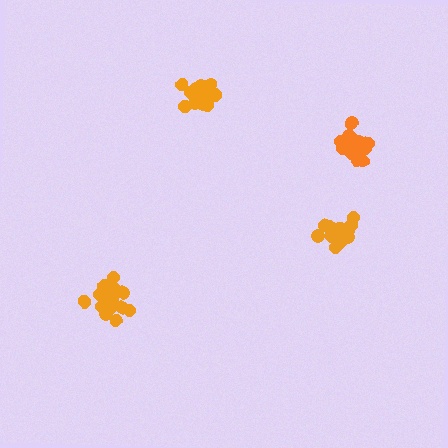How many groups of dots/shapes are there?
There are 4 groups.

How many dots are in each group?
Group 1: 17 dots, Group 2: 18 dots, Group 3: 19 dots, Group 4: 19 dots (73 total).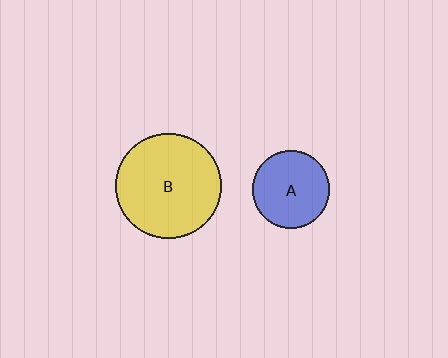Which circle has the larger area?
Circle B (yellow).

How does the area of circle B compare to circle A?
Approximately 1.9 times.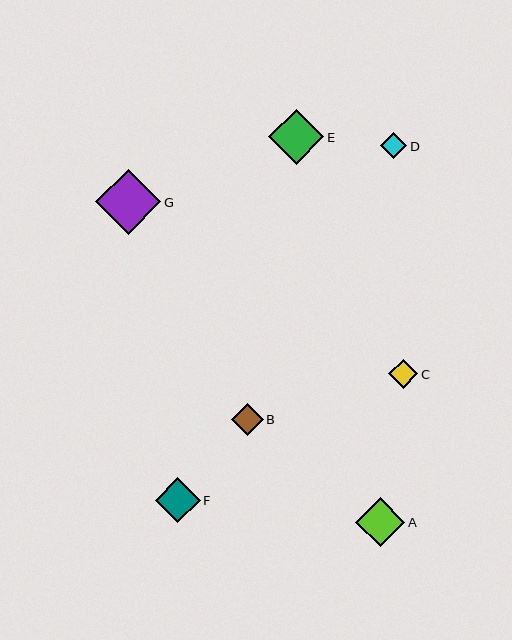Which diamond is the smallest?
Diamond D is the smallest with a size of approximately 26 pixels.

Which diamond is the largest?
Diamond G is the largest with a size of approximately 66 pixels.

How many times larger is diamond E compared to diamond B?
Diamond E is approximately 1.7 times the size of diamond B.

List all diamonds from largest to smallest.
From largest to smallest: G, E, A, F, B, C, D.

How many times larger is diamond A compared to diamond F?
Diamond A is approximately 1.1 times the size of diamond F.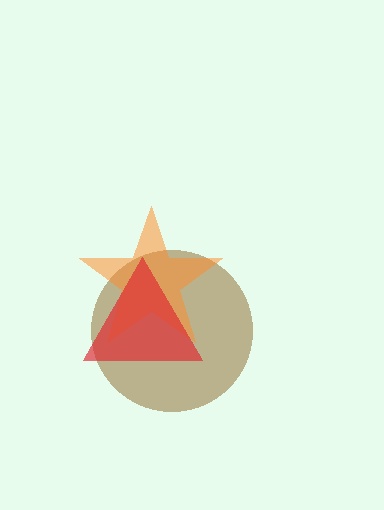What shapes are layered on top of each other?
The layered shapes are: a brown circle, an orange star, a red triangle.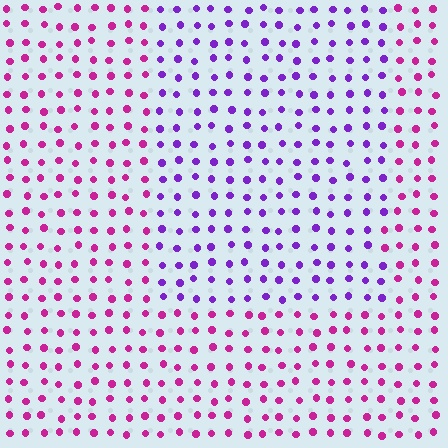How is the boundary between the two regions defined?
The boundary is defined purely by a slight shift in hue (about 45 degrees). Spacing, size, and orientation are identical on both sides.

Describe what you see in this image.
The image is filled with small magenta elements in a uniform arrangement. A rectangle-shaped region is visible where the elements are tinted to a slightly different hue, forming a subtle color boundary.